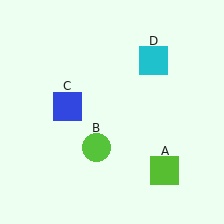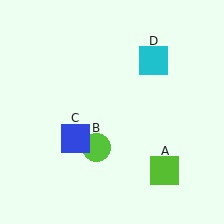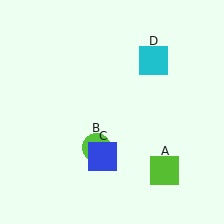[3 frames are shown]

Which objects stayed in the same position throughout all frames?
Lime square (object A) and lime circle (object B) and cyan square (object D) remained stationary.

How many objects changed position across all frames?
1 object changed position: blue square (object C).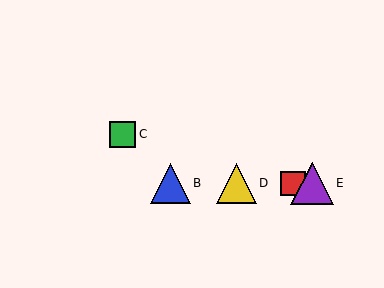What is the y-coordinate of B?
Object B is at y≈183.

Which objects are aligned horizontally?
Objects A, B, D, E are aligned horizontally.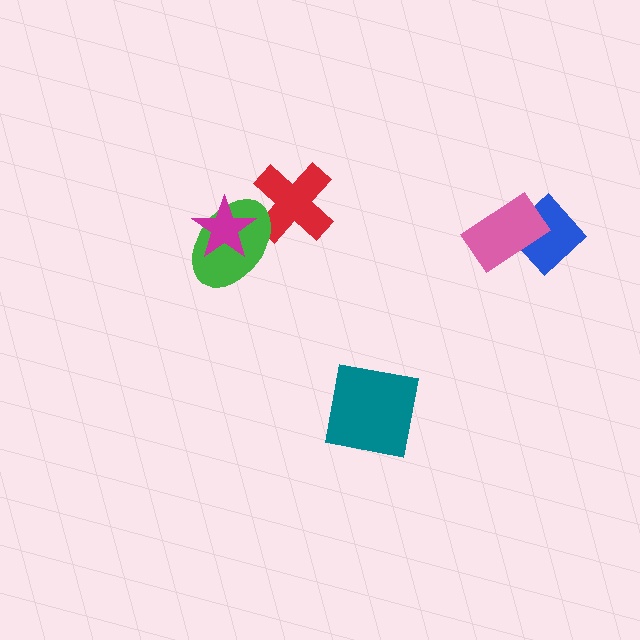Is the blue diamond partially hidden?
Yes, it is partially covered by another shape.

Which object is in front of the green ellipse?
The magenta star is in front of the green ellipse.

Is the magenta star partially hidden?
No, no other shape covers it.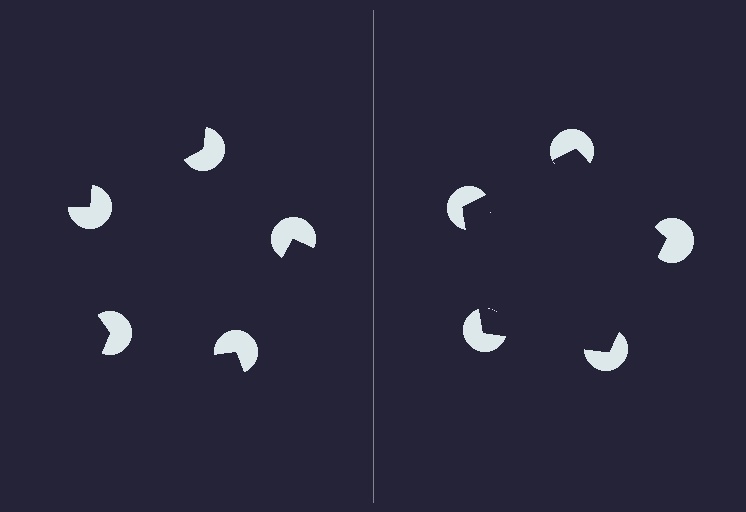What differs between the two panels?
The pac-man discs are positioned identically on both sides; only the wedge orientations differ. On the right they align to a pentagon; on the left they are misaligned.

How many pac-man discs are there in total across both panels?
10 — 5 on each side.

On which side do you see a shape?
An illusory pentagon appears on the right side. On the left side the wedge cuts are rotated, so no coherent shape forms.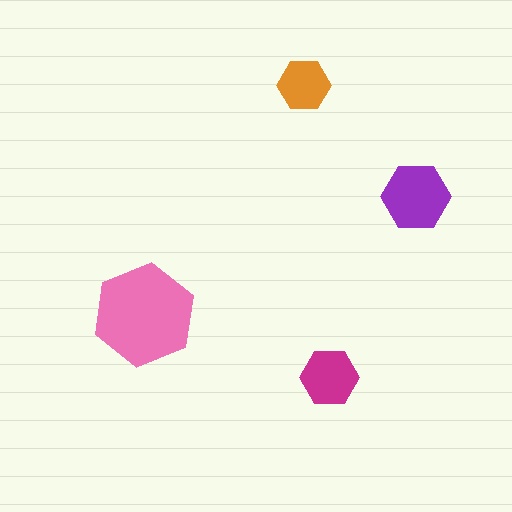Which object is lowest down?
The magenta hexagon is bottommost.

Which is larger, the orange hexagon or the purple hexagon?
The purple one.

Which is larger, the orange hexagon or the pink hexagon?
The pink one.